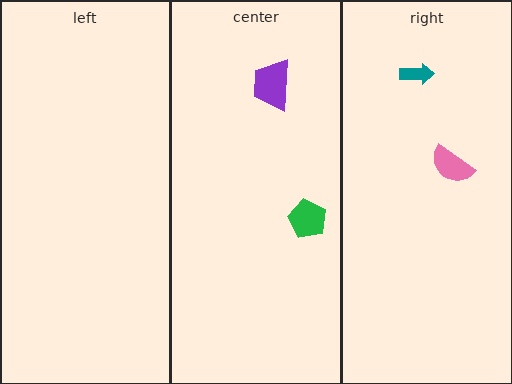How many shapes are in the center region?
2.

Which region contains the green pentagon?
The center region.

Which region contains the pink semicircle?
The right region.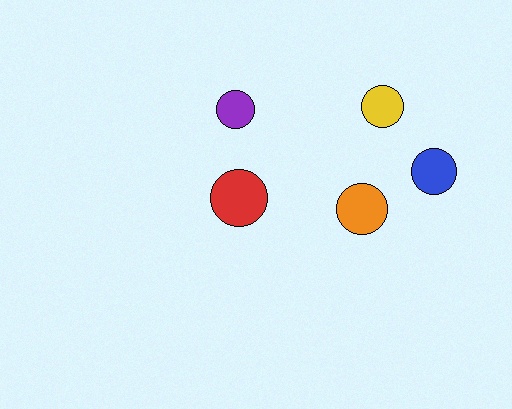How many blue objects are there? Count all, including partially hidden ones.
There is 1 blue object.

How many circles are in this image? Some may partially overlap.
There are 5 circles.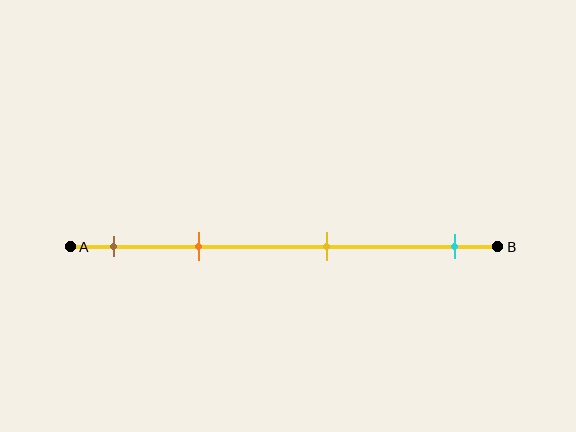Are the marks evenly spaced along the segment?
No, the marks are not evenly spaced.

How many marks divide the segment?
There are 4 marks dividing the segment.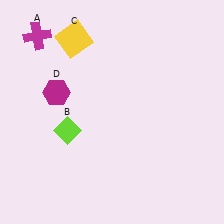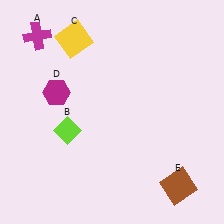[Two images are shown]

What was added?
A brown square (E) was added in Image 2.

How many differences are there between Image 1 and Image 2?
There is 1 difference between the two images.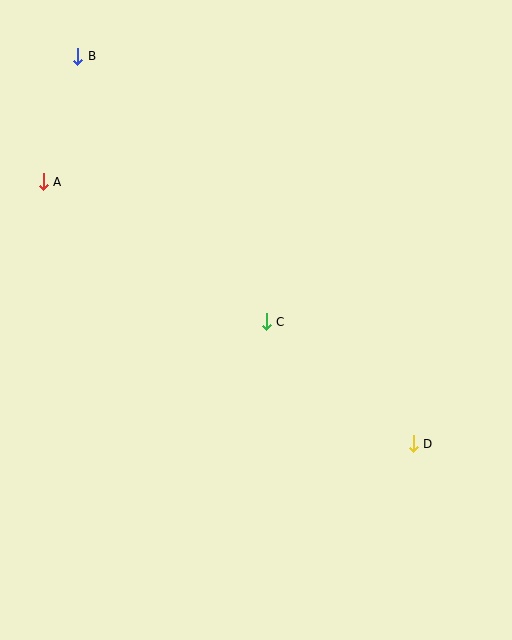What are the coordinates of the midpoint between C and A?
The midpoint between C and A is at (155, 252).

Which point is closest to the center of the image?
Point C at (266, 322) is closest to the center.